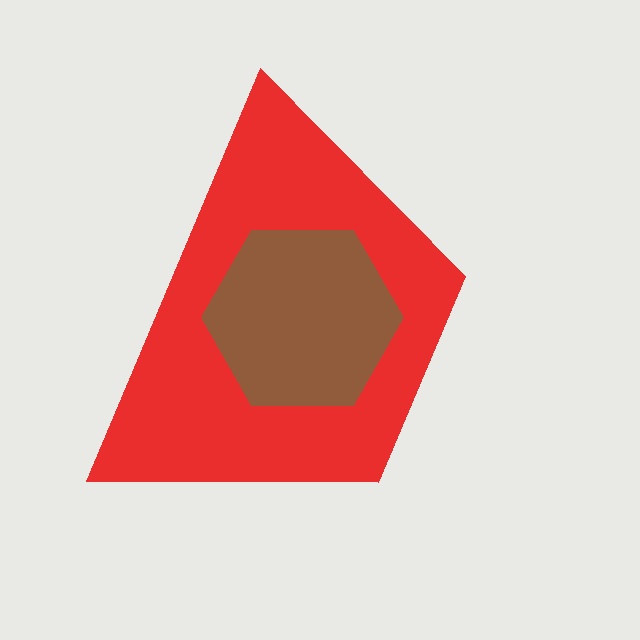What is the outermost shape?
The red trapezoid.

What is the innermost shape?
The brown hexagon.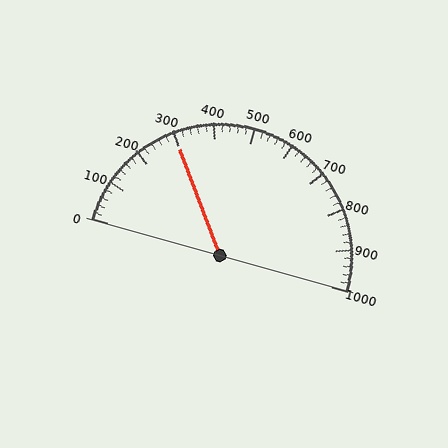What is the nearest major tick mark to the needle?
The nearest major tick mark is 300.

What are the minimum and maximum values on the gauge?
The gauge ranges from 0 to 1000.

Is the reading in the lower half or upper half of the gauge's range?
The reading is in the lower half of the range (0 to 1000).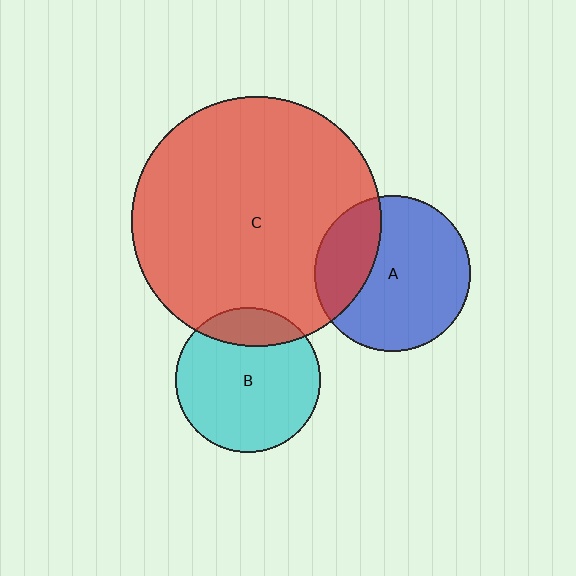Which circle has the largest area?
Circle C (red).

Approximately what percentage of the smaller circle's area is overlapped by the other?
Approximately 20%.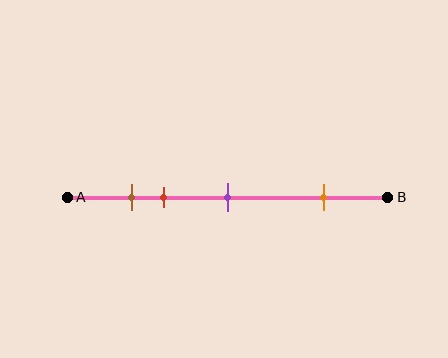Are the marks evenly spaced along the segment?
No, the marks are not evenly spaced.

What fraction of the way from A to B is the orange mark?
The orange mark is approximately 80% (0.8) of the way from A to B.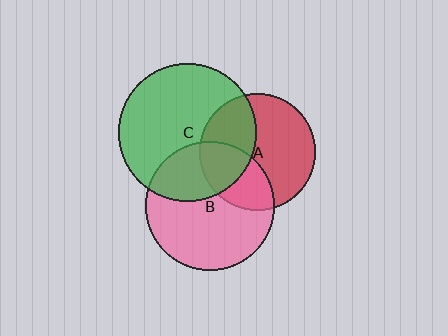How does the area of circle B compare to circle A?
Approximately 1.2 times.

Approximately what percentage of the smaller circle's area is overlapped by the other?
Approximately 35%.